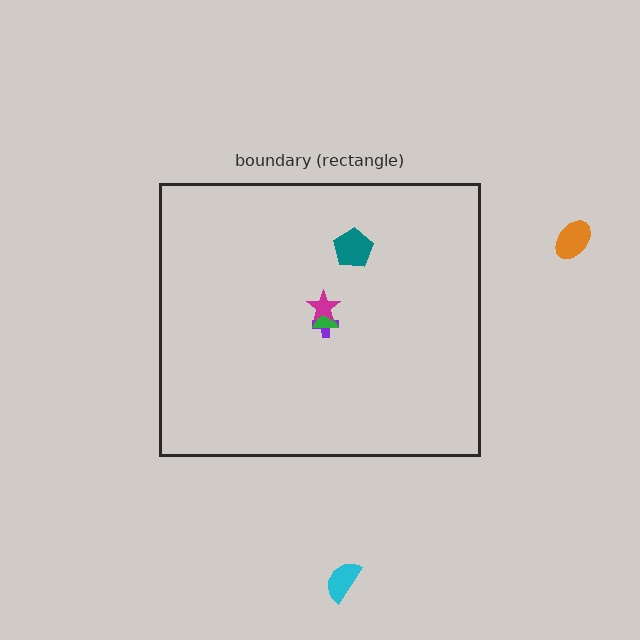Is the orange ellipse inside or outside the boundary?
Outside.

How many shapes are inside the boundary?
4 inside, 2 outside.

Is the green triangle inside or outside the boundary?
Inside.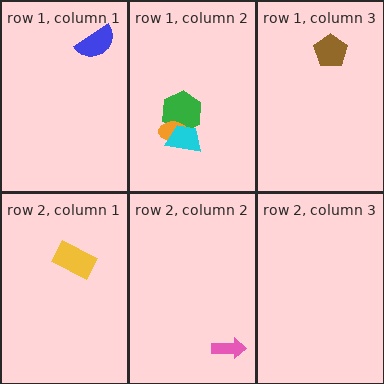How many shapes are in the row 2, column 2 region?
1.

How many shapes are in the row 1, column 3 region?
1.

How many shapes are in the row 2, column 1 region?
1.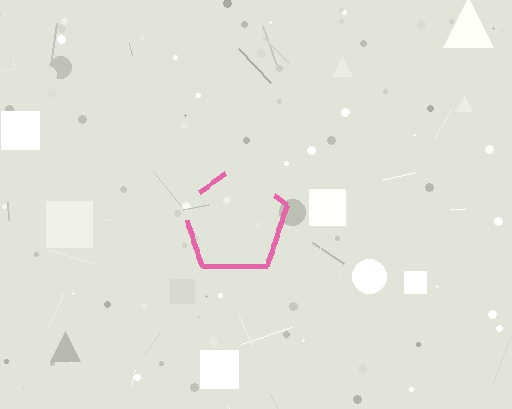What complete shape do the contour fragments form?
The contour fragments form a pentagon.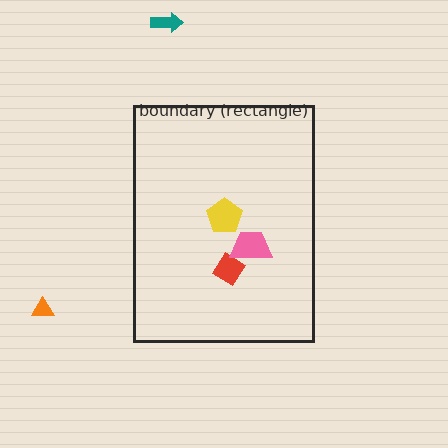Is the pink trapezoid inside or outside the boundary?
Inside.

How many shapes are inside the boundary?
3 inside, 2 outside.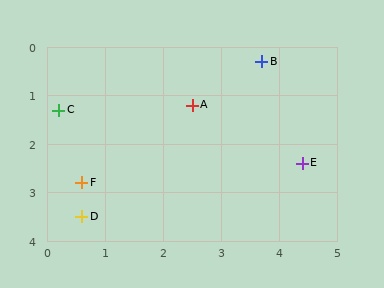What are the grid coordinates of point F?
Point F is at approximately (0.6, 2.8).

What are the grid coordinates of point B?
Point B is at approximately (3.7, 0.3).